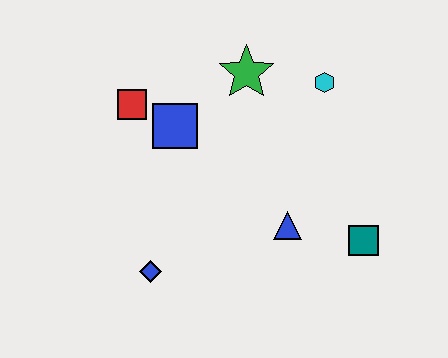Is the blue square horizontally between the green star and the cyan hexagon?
No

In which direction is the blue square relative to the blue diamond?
The blue square is above the blue diamond.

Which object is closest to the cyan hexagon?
The green star is closest to the cyan hexagon.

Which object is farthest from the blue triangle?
The red square is farthest from the blue triangle.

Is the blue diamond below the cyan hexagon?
Yes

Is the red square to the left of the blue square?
Yes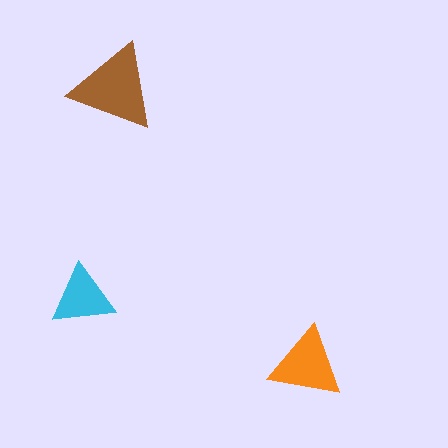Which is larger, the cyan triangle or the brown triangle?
The brown one.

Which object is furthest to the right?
The orange triangle is rightmost.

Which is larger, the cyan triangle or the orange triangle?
The orange one.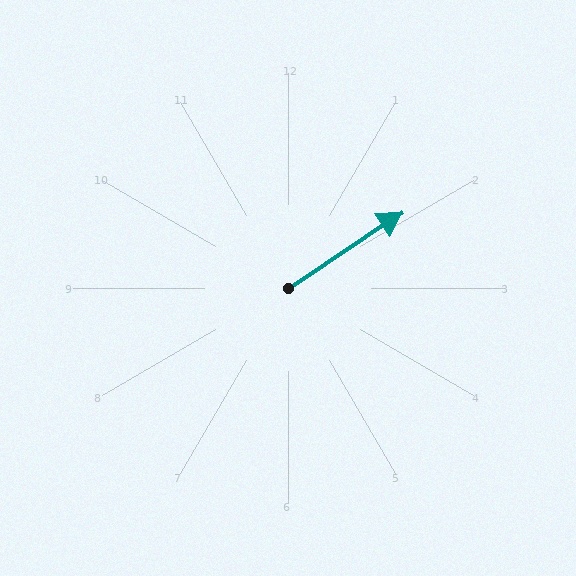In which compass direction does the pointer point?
Northeast.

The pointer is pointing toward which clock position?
Roughly 2 o'clock.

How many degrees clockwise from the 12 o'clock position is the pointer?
Approximately 56 degrees.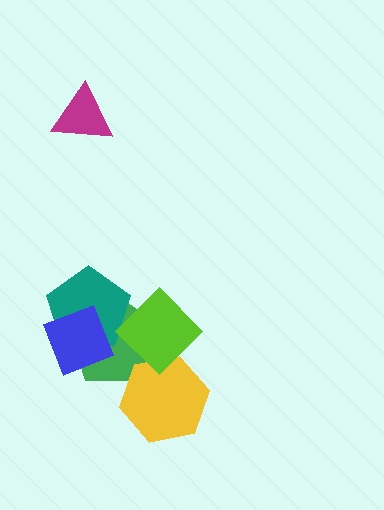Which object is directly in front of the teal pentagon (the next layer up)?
The blue diamond is directly in front of the teal pentagon.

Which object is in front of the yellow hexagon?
The lime diamond is in front of the yellow hexagon.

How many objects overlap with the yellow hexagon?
2 objects overlap with the yellow hexagon.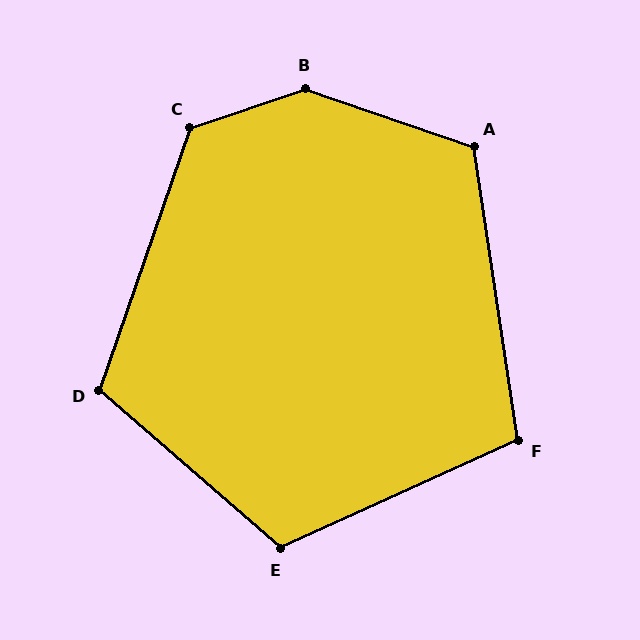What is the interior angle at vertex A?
Approximately 118 degrees (obtuse).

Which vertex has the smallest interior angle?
F, at approximately 106 degrees.